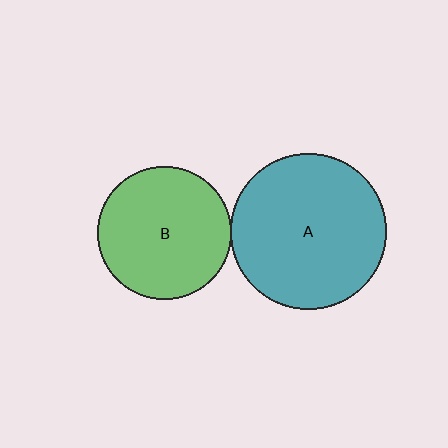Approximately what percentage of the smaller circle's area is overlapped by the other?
Approximately 5%.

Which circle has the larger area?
Circle A (teal).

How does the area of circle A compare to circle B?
Approximately 1.4 times.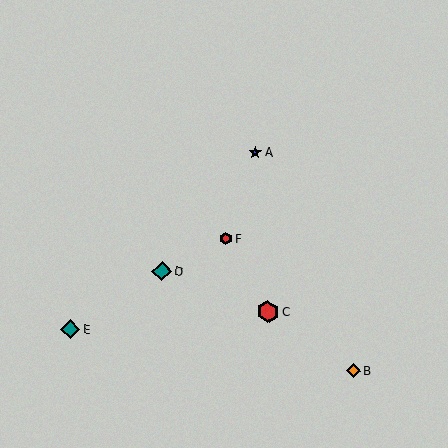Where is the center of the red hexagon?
The center of the red hexagon is at (268, 312).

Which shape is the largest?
The red hexagon (labeled C) is the largest.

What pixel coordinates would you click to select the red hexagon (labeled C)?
Click at (268, 312) to select the red hexagon C.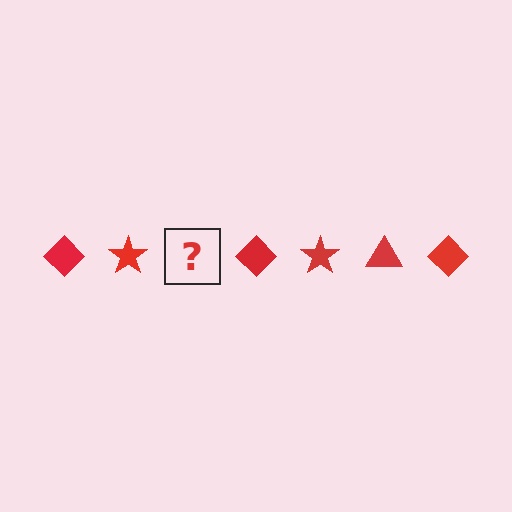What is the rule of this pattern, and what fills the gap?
The rule is that the pattern cycles through diamond, star, triangle shapes in red. The gap should be filled with a red triangle.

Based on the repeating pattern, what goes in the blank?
The blank should be a red triangle.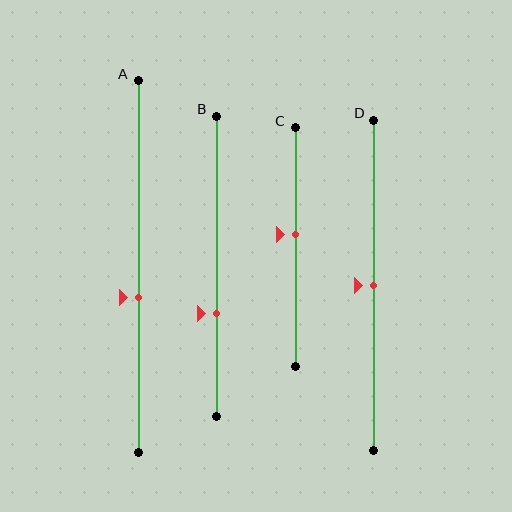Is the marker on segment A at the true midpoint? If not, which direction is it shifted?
No, the marker on segment A is shifted downward by about 8% of the segment length.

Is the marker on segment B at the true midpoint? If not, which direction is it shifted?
No, the marker on segment B is shifted downward by about 16% of the segment length.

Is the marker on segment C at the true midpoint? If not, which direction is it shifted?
No, the marker on segment C is shifted upward by about 5% of the segment length.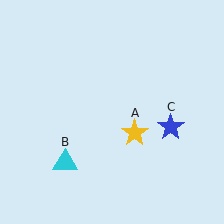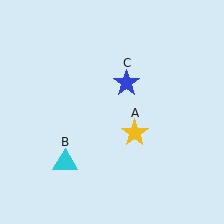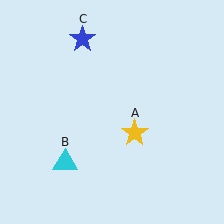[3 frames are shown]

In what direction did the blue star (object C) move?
The blue star (object C) moved up and to the left.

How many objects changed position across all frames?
1 object changed position: blue star (object C).